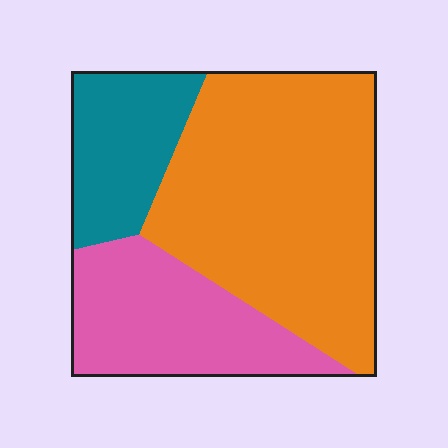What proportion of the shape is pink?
Pink covers about 25% of the shape.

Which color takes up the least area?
Teal, at roughly 20%.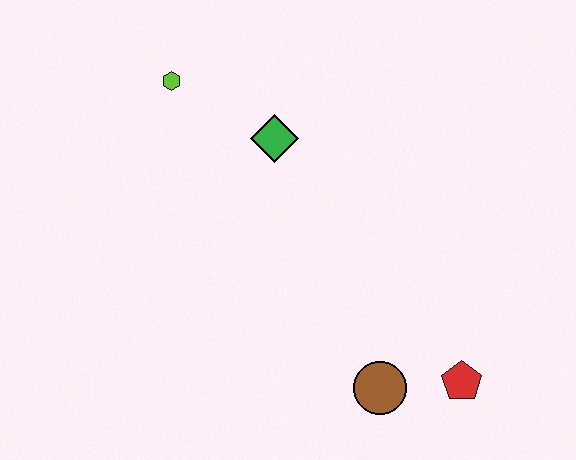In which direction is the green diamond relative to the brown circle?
The green diamond is above the brown circle.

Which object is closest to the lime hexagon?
The green diamond is closest to the lime hexagon.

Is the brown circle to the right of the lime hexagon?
Yes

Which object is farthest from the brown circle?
The lime hexagon is farthest from the brown circle.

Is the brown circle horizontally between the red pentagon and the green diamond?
Yes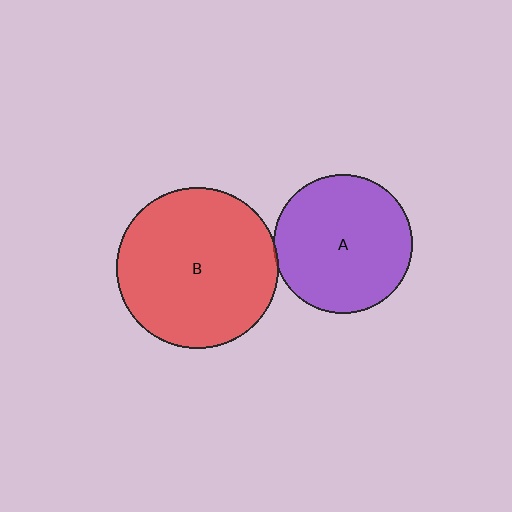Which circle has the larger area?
Circle B (red).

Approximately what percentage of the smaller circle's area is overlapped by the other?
Approximately 5%.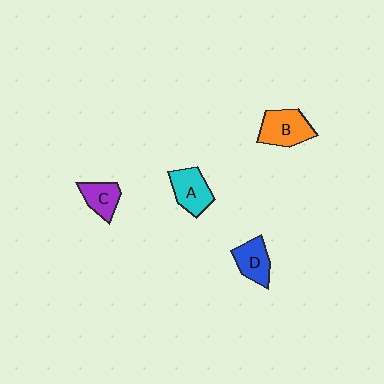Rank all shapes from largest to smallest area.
From largest to smallest: B (orange), A (cyan), D (blue), C (purple).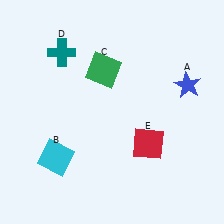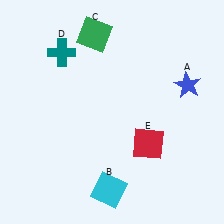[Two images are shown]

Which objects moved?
The objects that moved are: the cyan square (B), the green square (C).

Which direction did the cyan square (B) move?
The cyan square (B) moved right.